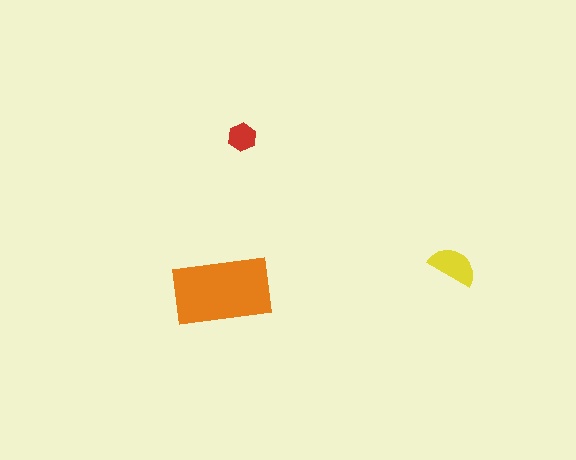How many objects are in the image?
There are 3 objects in the image.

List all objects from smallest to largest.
The red hexagon, the yellow semicircle, the orange rectangle.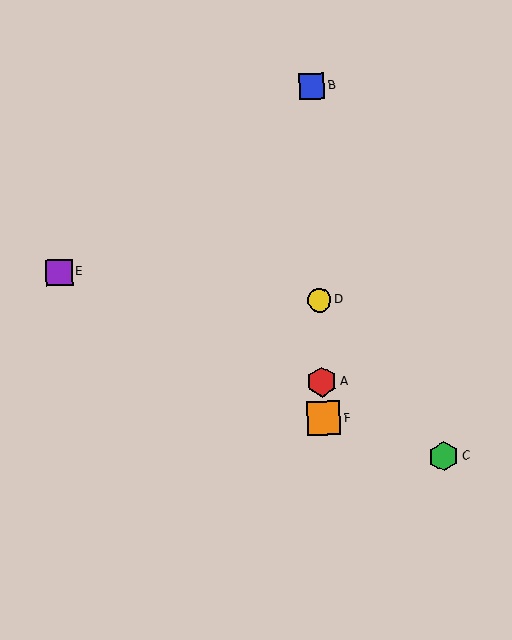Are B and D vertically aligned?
Yes, both are at x≈312.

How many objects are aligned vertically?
4 objects (A, B, D, F) are aligned vertically.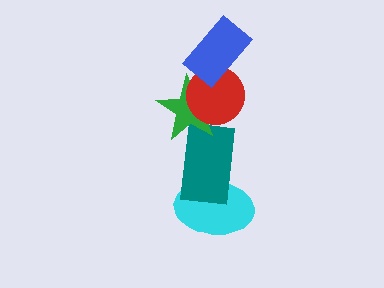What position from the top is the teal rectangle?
The teal rectangle is 4th from the top.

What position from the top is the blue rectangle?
The blue rectangle is 1st from the top.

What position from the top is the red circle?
The red circle is 2nd from the top.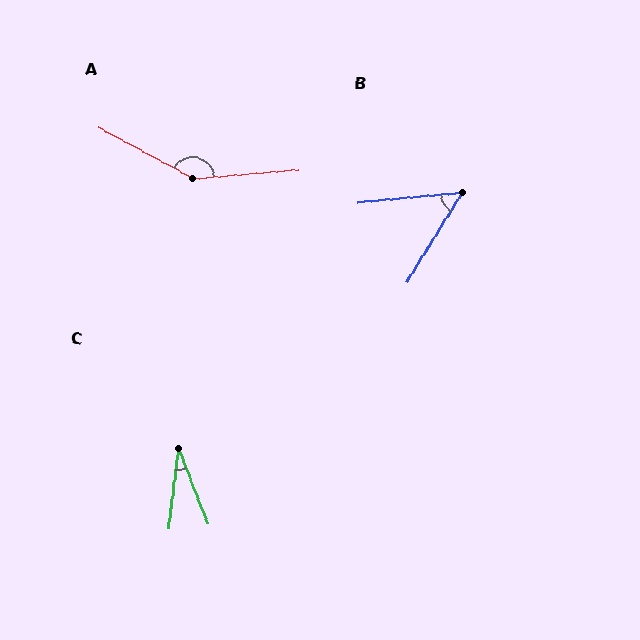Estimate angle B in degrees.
Approximately 53 degrees.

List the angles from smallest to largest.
C (28°), B (53°), A (147°).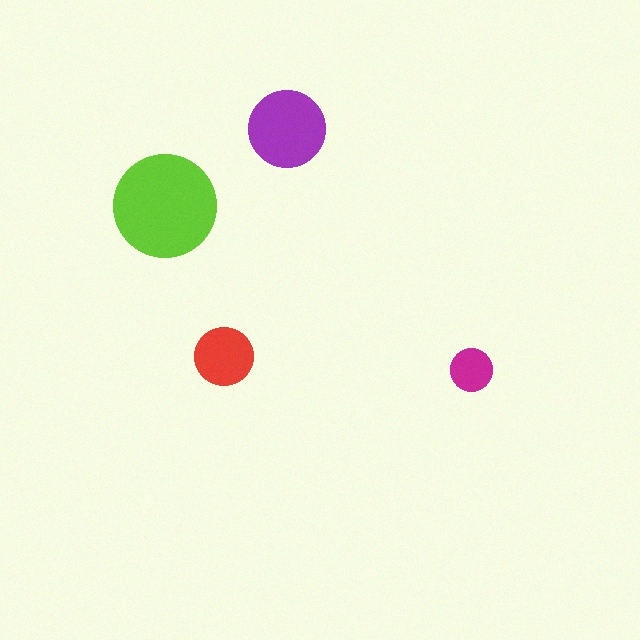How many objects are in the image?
There are 4 objects in the image.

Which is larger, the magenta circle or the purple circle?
The purple one.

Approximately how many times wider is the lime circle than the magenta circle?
About 2.5 times wider.